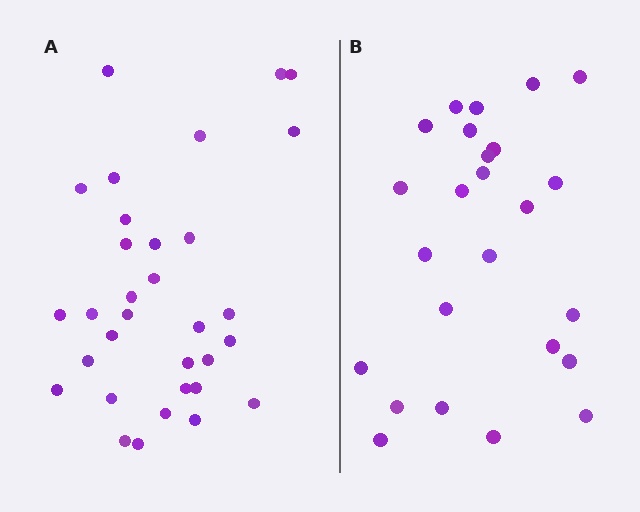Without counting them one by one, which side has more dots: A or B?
Region A (the left region) has more dots.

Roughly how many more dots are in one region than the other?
Region A has roughly 8 or so more dots than region B.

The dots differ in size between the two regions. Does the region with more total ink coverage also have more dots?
No. Region B has more total ink coverage because its dots are larger, but region A actually contains more individual dots. Total area can be misleading — the number of items is what matters here.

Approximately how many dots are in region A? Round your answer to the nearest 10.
About 30 dots. (The exact count is 32, which rounds to 30.)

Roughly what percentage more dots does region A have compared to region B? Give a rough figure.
About 30% more.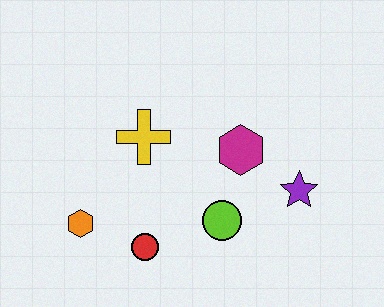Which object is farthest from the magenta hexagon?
The orange hexagon is farthest from the magenta hexagon.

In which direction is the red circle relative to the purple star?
The red circle is to the left of the purple star.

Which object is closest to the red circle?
The orange hexagon is closest to the red circle.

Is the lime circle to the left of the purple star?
Yes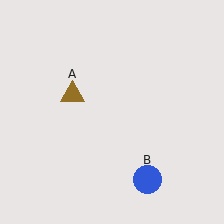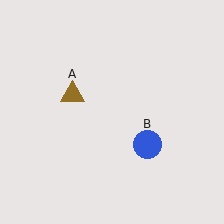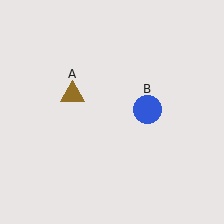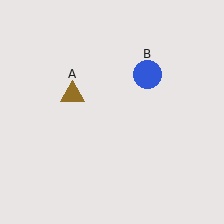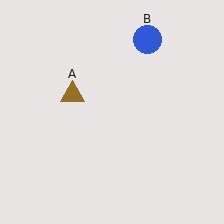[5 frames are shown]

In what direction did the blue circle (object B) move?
The blue circle (object B) moved up.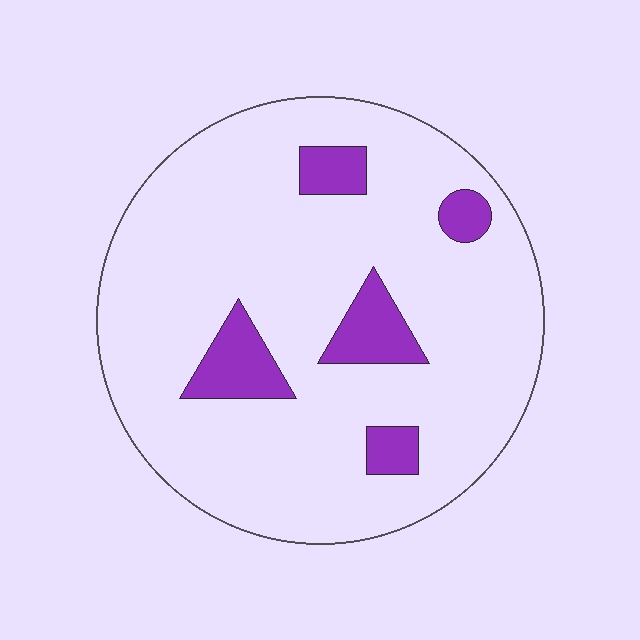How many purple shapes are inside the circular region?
5.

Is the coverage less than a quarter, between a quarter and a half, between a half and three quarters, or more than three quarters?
Less than a quarter.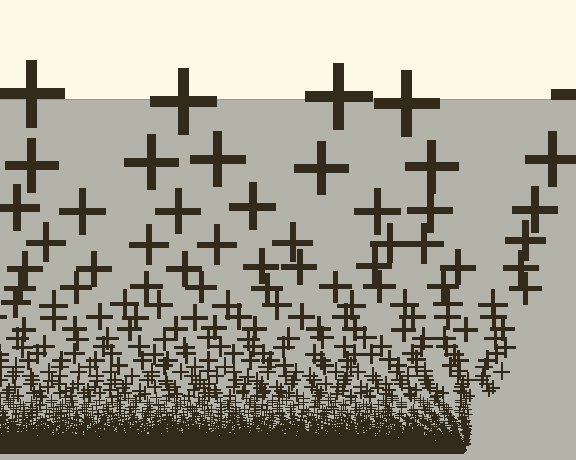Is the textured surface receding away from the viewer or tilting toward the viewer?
The surface appears to tilt toward the viewer. Texture elements get larger and sparser toward the top.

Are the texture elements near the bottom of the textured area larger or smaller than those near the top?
Smaller. The gradient is inverted — elements near the bottom are smaller and denser.